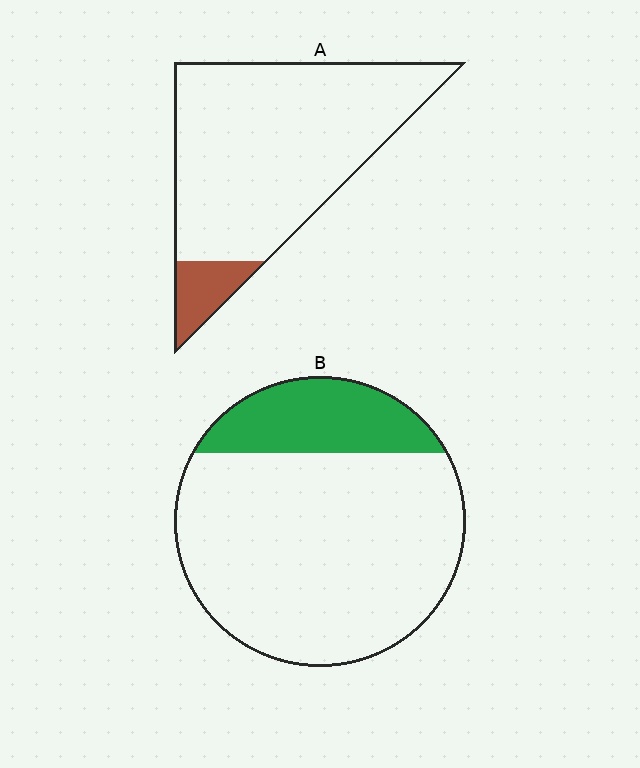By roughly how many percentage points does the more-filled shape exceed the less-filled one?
By roughly 10 percentage points (B over A).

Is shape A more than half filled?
No.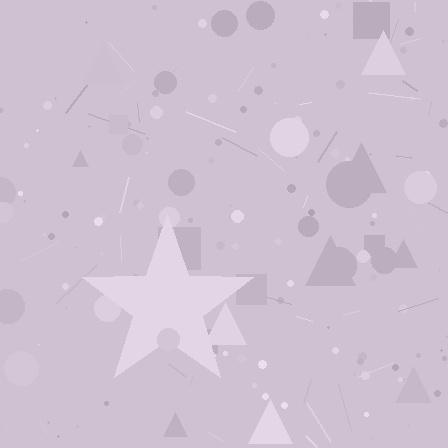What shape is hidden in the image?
A star is hidden in the image.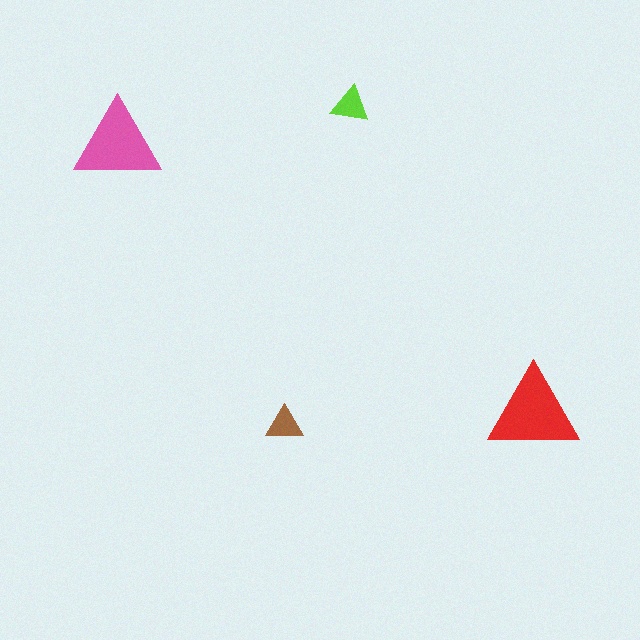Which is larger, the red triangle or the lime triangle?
The red one.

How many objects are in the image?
There are 4 objects in the image.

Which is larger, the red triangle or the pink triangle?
The red one.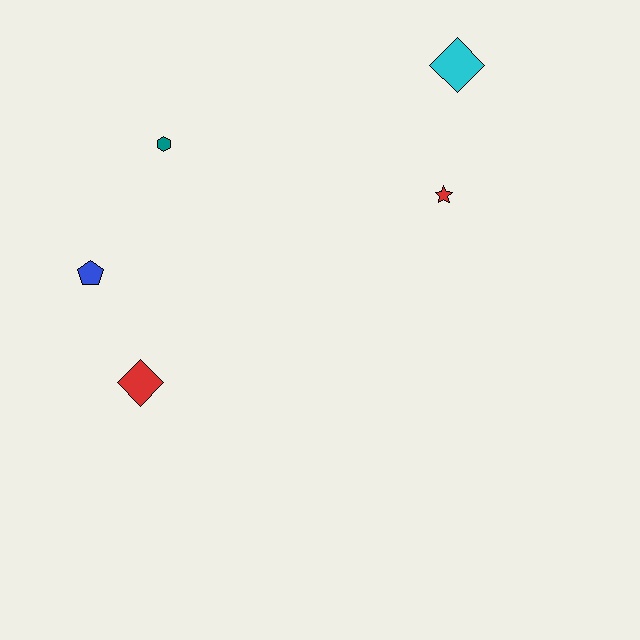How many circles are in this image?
There are no circles.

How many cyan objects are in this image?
There is 1 cyan object.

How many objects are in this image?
There are 5 objects.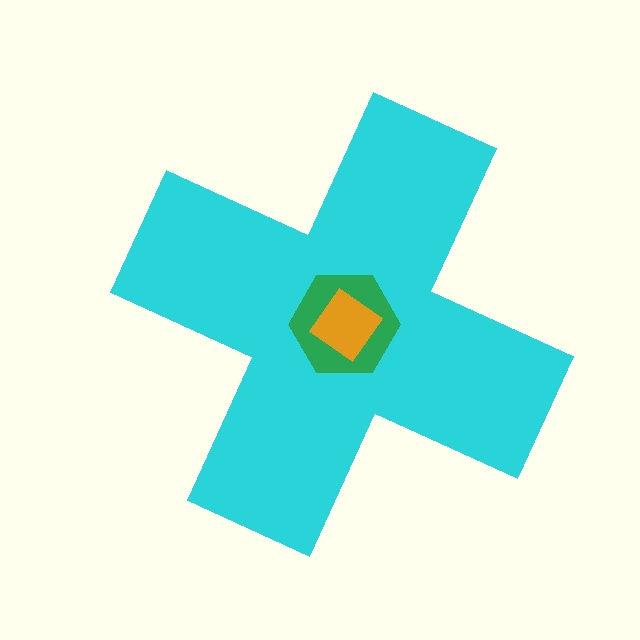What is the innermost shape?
The orange diamond.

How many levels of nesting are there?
3.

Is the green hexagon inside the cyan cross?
Yes.